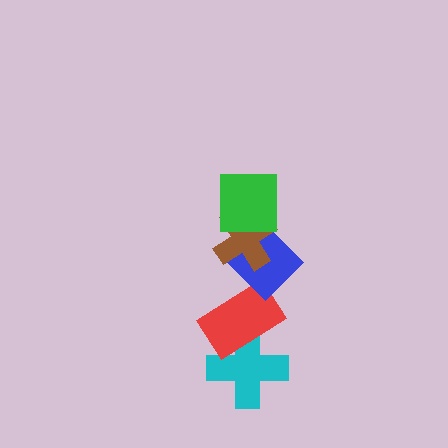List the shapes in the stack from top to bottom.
From top to bottom: the green square, the brown cross, the blue diamond, the red rectangle, the cyan cross.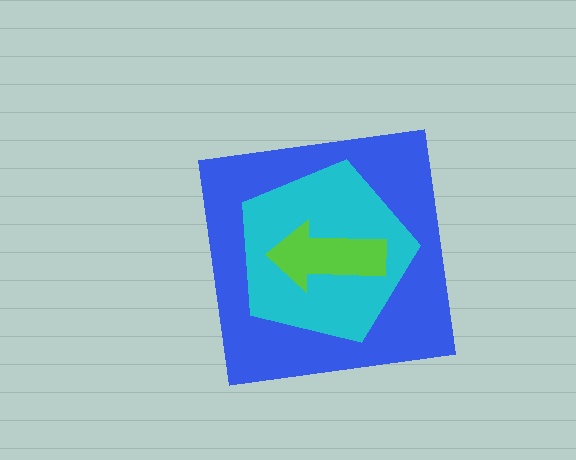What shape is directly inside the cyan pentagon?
The lime arrow.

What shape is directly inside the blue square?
The cyan pentagon.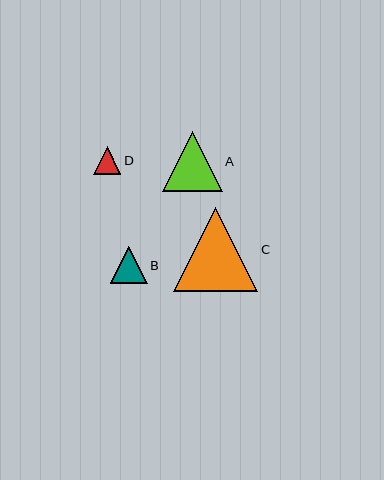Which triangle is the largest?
Triangle C is the largest with a size of approximately 84 pixels.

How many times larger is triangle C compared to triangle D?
Triangle C is approximately 3.1 times the size of triangle D.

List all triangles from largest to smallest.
From largest to smallest: C, A, B, D.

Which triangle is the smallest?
Triangle D is the smallest with a size of approximately 27 pixels.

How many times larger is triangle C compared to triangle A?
Triangle C is approximately 1.4 times the size of triangle A.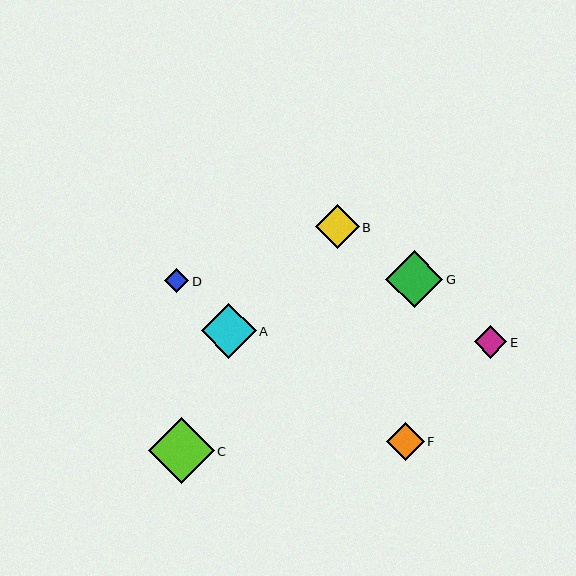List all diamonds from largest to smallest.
From largest to smallest: C, G, A, B, F, E, D.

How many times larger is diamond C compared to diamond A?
Diamond C is approximately 1.2 times the size of diamond A.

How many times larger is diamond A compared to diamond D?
Diamond A is approximately 2.3 times the size of diamond D.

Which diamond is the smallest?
Diamond D is the smallest with a size of approximately 24 pixels.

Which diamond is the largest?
Diamond C is the largest with a size of approximately 66 pixels.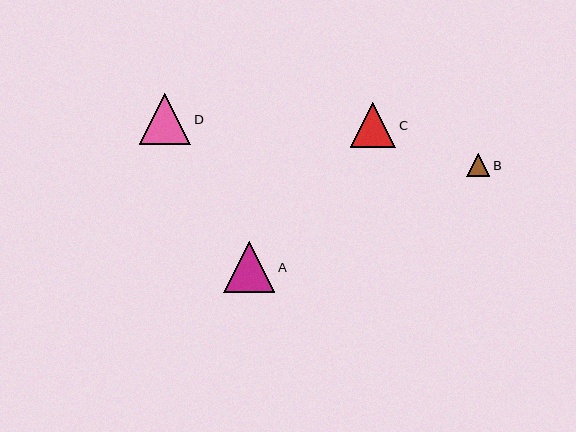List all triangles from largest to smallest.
From largest to smallest: D, A, C, B.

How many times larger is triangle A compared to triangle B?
Triangle A is approximately 2.2 times the size of triangle B.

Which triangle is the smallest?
Triangle B is the smallest with a size of approximately 23 pixels.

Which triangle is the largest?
Triangle D is the largest with a size of approximately 51 pixels.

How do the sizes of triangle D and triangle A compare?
Triangle D and triangle A are approximately the same size.